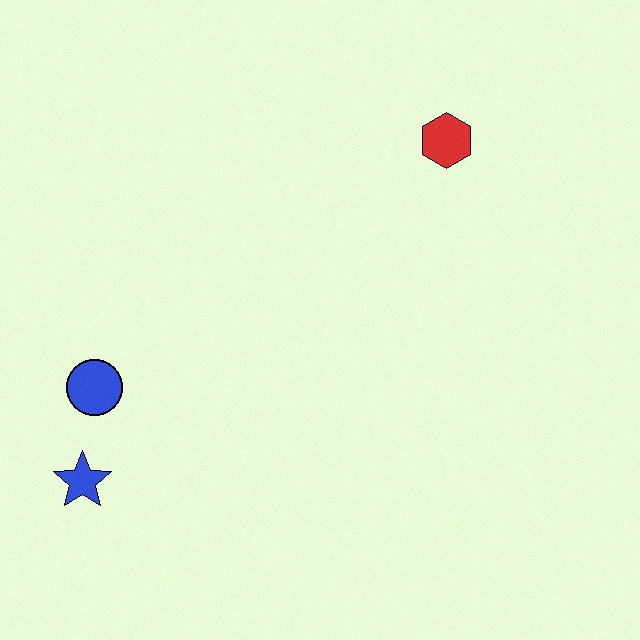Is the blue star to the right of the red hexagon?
No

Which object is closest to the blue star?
The blue circle is closest to the blue star.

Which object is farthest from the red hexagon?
The blue star is farthest from the red hexagon.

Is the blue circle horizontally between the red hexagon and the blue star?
Yes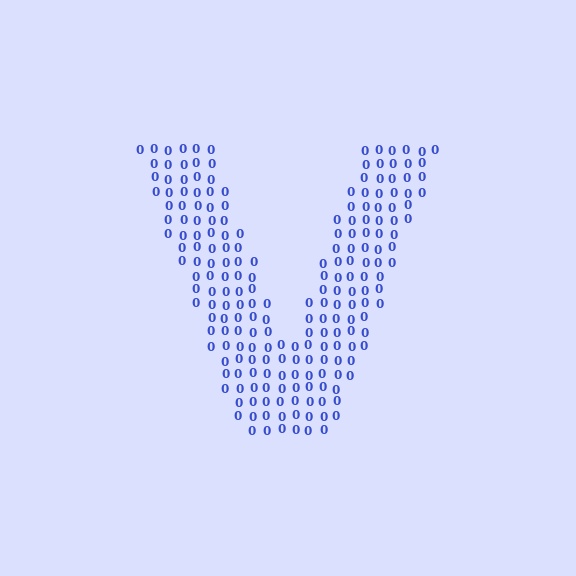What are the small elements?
The small elements are digit 0's.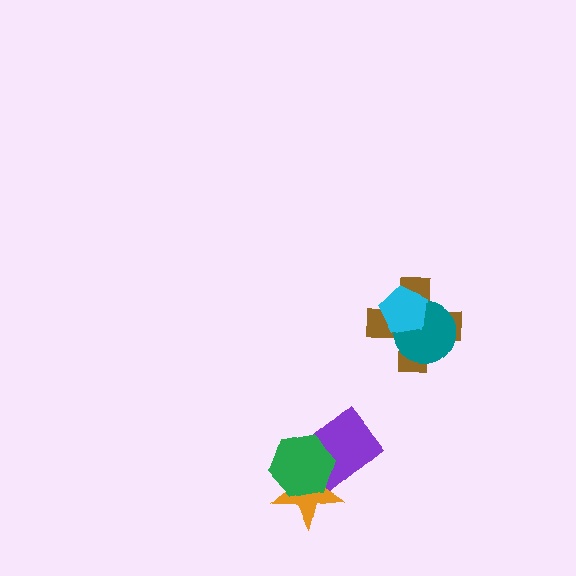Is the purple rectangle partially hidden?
Yes, it is partially covered by another shape.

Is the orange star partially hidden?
Yes, it is partially covered by another shape.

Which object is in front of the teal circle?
The cyan pentagon is in front of the teal circle.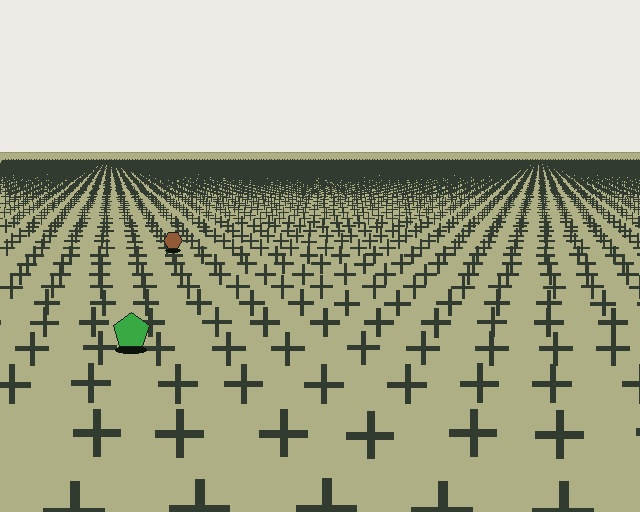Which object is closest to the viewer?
The green pentagon is closest. The texture marks near it are larger and more spread out.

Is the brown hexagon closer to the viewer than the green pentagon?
No. The green pentagon is closer — you can tell from the texture gradient: the ground texture is coarser near it.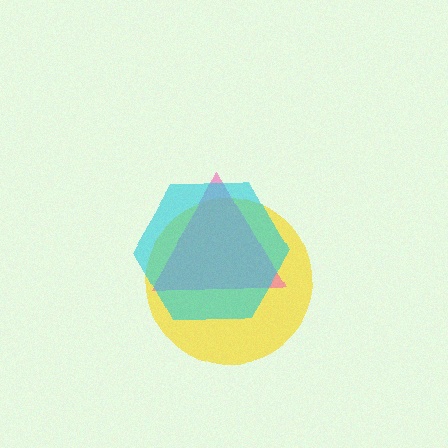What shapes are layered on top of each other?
The layered shapes are: a yellow circle, a pink triangle, a cyan hexagon.